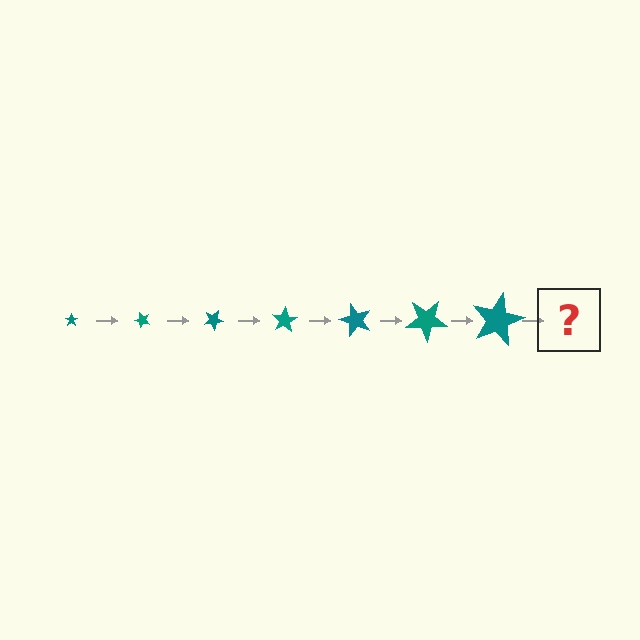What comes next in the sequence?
The next element should be a star, larger than the previous one and rotated 350 degrees from the start.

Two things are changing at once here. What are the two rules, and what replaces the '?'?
The two rules are that the star grows larger each step and it rotates 50 degrees each step. The '?' should be a star, larger than the previous one and rotated 350 degrees from the start.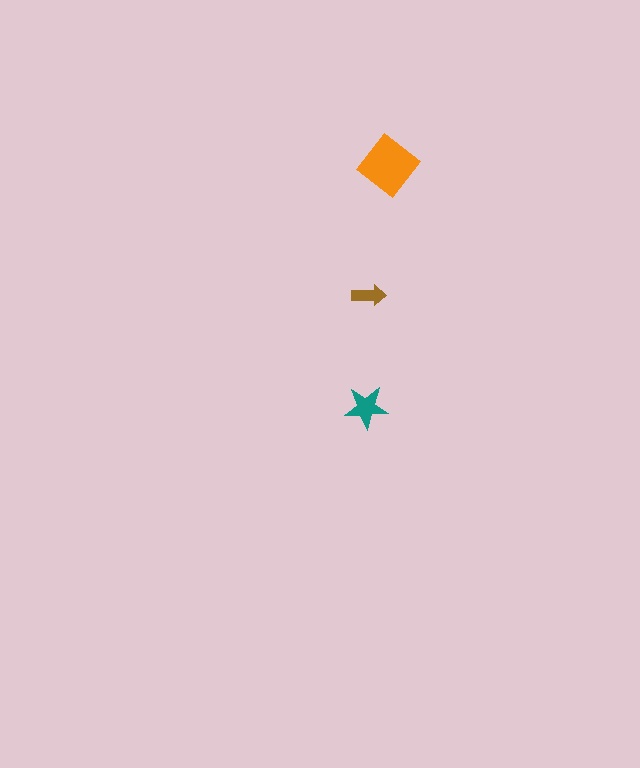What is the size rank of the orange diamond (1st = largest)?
1st.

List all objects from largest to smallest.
The orange diamond, the teal star, the brown arrow.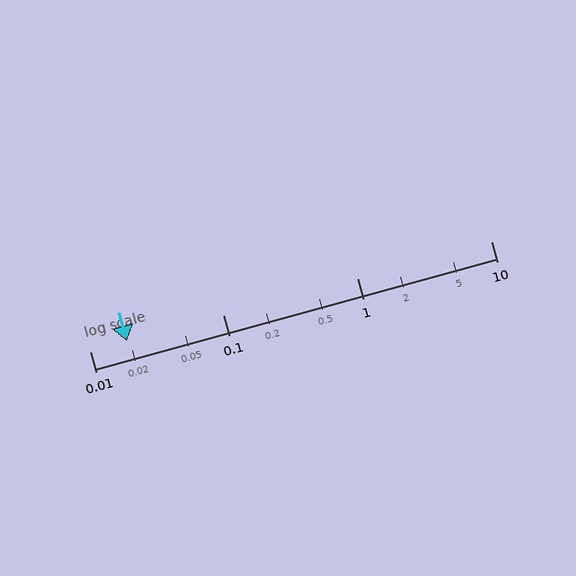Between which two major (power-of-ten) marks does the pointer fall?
The pointer is between 0.01 and 0.1.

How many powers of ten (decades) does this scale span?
The scale spans 3 decades, from 0.01 to 10.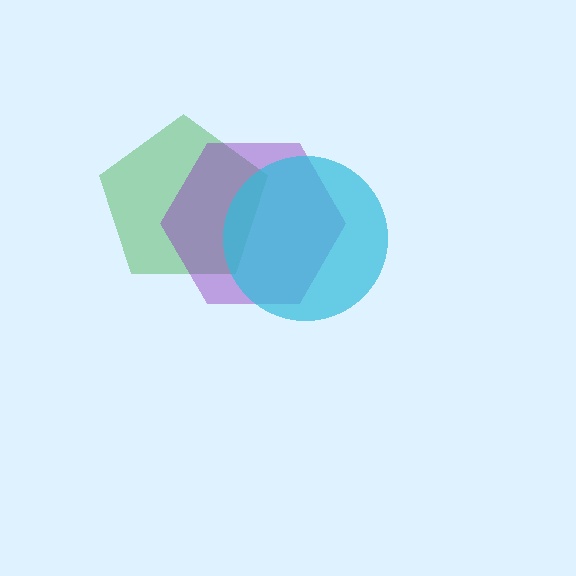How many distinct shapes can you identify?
There are 3 distinct shapes: a green pentagon, a purple hexagon, a cyan circle.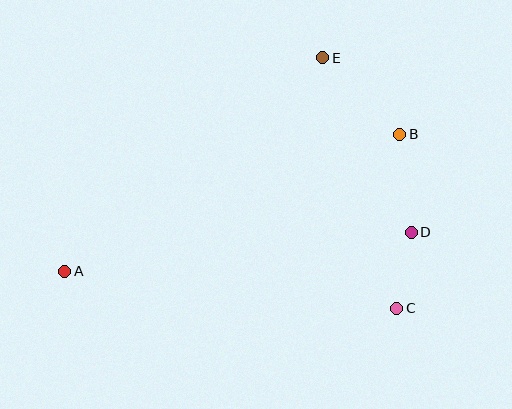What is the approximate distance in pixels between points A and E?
The distance between A and E is approximately 335 pixels.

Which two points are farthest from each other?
Points A and B are farthest from each other.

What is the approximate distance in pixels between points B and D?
The distance between B and D is approximately 99 pixels.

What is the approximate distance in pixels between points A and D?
The distance between A and D is approximately 349 pixels.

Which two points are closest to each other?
Points C and D are closest to each other.